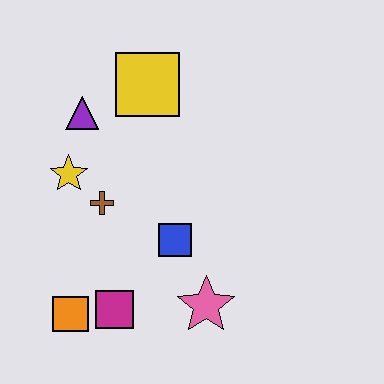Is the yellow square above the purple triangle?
Yes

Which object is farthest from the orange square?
The yellow square is farthest from the orange square.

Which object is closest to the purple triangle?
The yellow star is closest to the purple triangle.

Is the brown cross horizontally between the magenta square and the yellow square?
No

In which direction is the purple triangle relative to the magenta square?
The purple triangle is above the magenta square.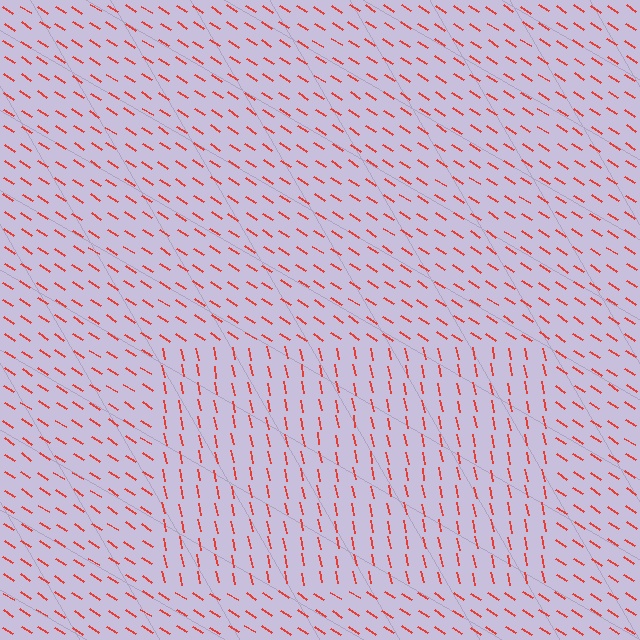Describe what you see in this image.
The image is filled with small red line segments. A rectangle region in the image has lines oriented differently from the surrounding lines, creating a visible texture boundary.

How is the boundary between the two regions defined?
The boundary is defined purely by a change in line orientation (approximately 45 degrees difference). All lines are the same color and thickness.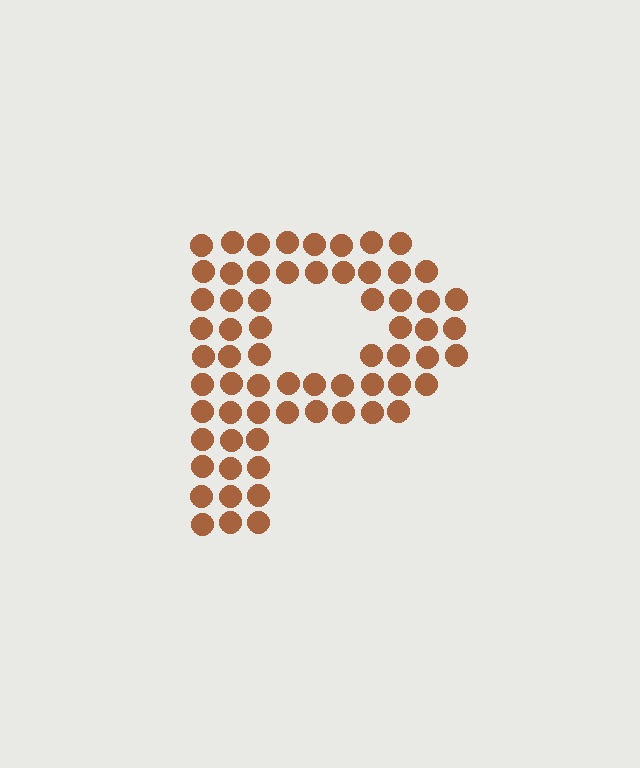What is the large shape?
The large shape is the letter P.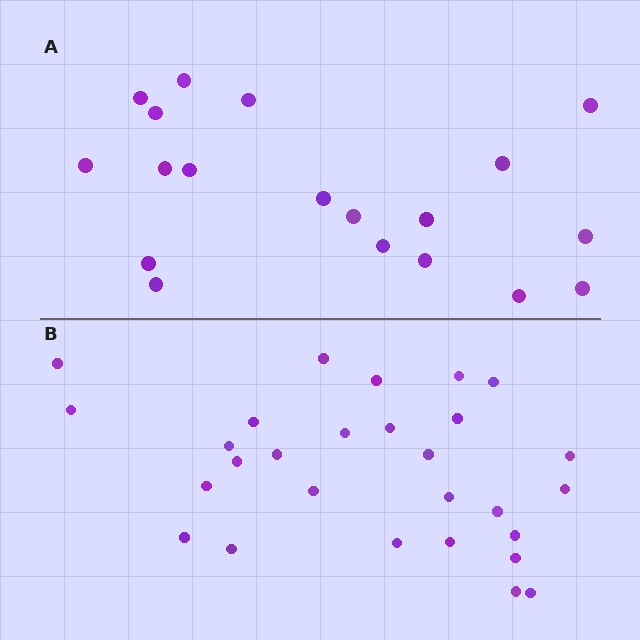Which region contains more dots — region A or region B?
Region B (the bottom region) has more dots.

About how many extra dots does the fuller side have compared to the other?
Region B has roughly 8 or so more dots than region A.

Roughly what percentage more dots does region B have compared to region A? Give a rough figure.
About 45% more.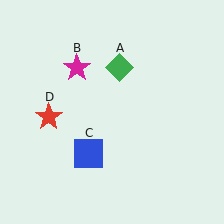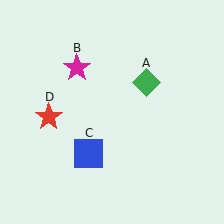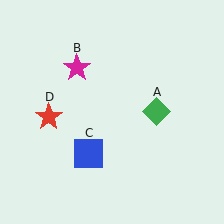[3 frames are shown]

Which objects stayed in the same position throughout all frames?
Magenta star (object B) and blue square (object C) and red star (object D) remained stationary.